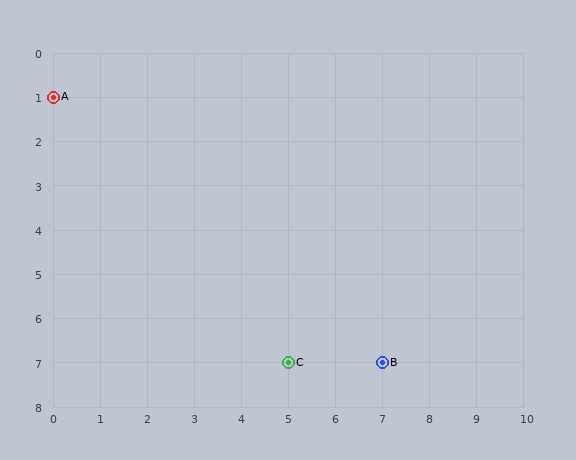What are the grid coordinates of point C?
Point C is at grid coordinates (5, 7).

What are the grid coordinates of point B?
Point B is at grid coordinates (7, 7).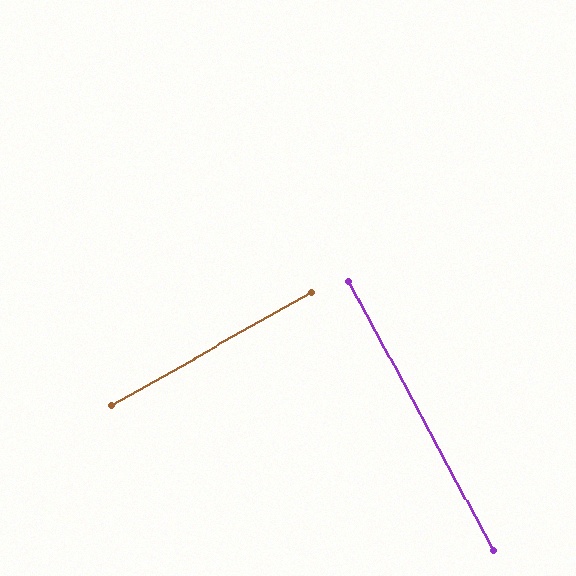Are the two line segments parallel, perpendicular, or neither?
Perpendicular — they meet at approximately 89°.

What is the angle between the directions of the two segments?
Approximately 89 degrees.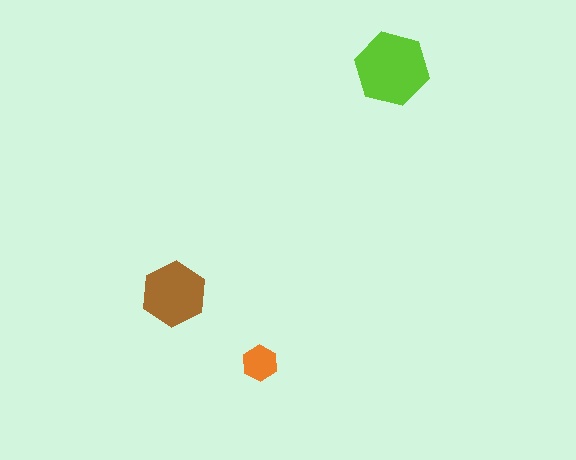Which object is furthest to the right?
The lime hexagon is rightmost.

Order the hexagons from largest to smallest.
the lime one, the brown one, the orange one.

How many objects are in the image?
There are 3 objects in the image.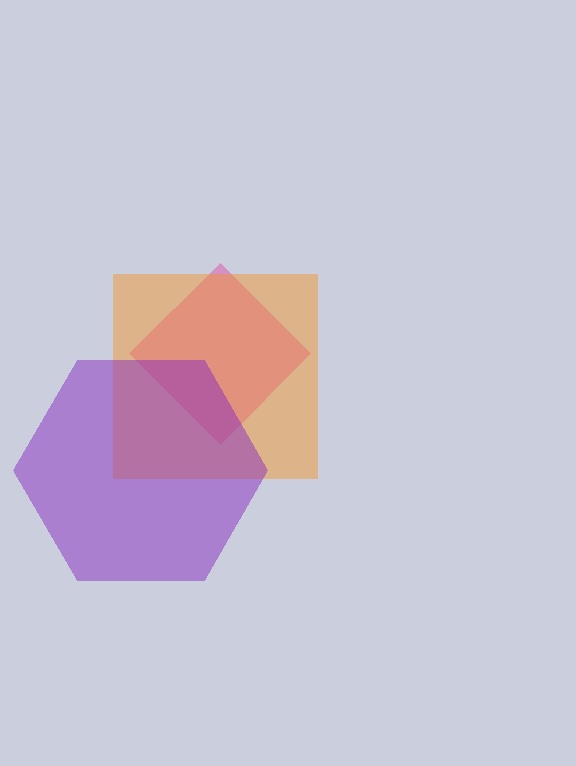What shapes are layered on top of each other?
The layered shapes are: a pink diamond, an orange square, a purple hexagon.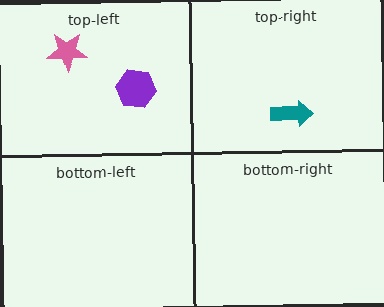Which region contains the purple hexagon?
The top-left region.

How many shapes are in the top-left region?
2.